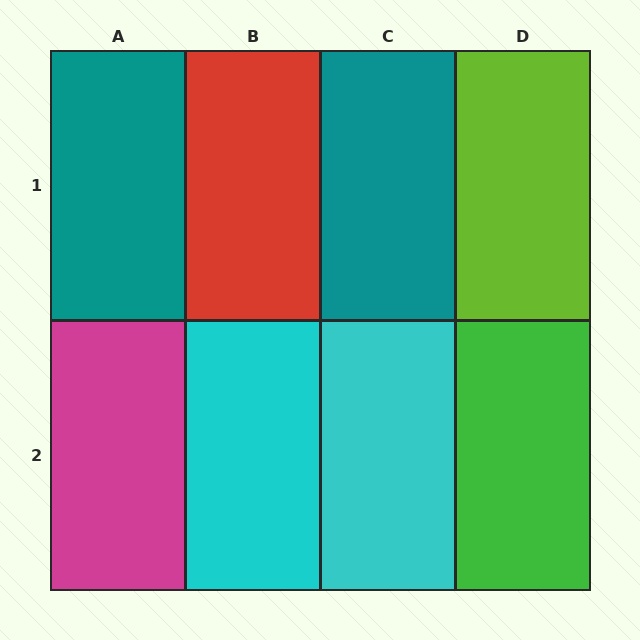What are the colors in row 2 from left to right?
Magenta, cyan, cyan, green.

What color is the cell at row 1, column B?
Red.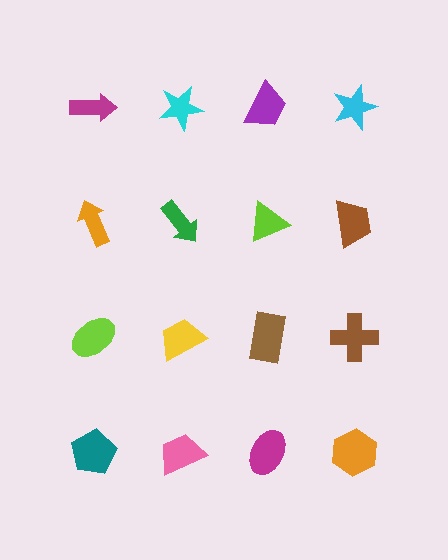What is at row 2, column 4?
A brown trapezoid.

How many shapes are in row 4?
4 shapes.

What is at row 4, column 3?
A magenta ellipse.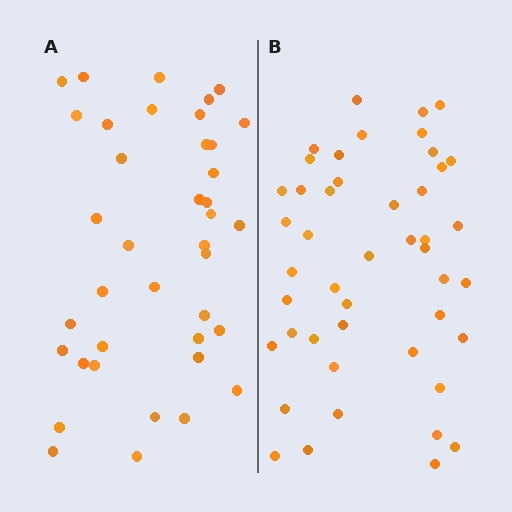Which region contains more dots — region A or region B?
Region B (the right region) has more dots.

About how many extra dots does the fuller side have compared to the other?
Region B has roughly 8 or so more dots than region A.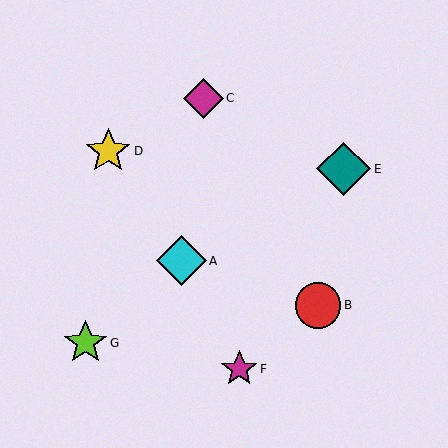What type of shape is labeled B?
Shape B is a red circle.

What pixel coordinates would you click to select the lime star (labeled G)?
Click at (85, 343) to select the lime star G.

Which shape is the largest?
The teal diamond (labeled E) is the largest.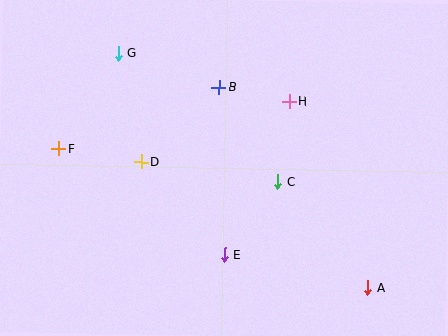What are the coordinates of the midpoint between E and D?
The midpoint between E and D is at (183, 208).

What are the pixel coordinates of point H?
Point H is at (290, 102).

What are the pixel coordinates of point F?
Point F is at (59, 149).